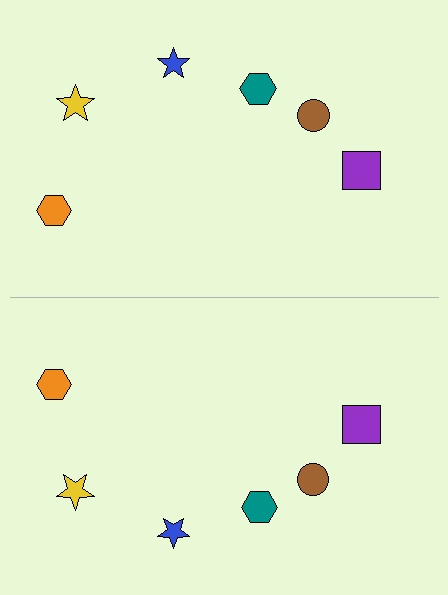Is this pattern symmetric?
Yes, this pattern has bilateral (reflection) symmetry.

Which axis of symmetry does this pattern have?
The pattern has a horizontal axis of symmetry running through the center of the image.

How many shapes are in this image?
There are 12 shapes in this image.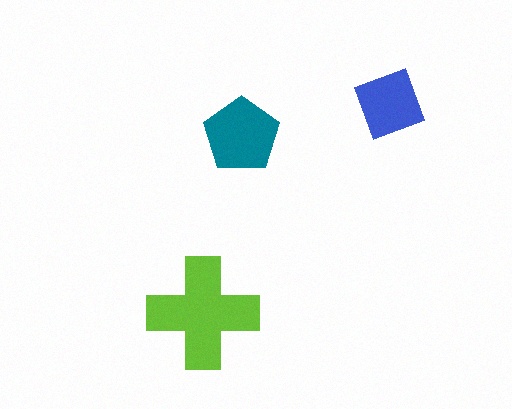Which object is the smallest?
The blue square.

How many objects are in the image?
There are 3 objects in the image.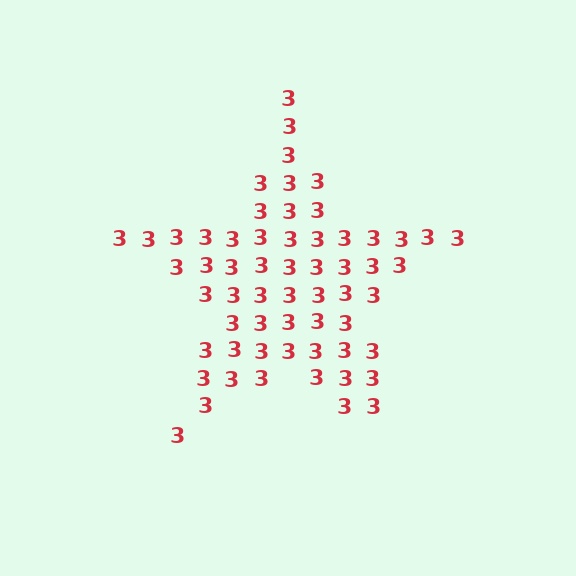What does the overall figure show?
The overall figure shows a star.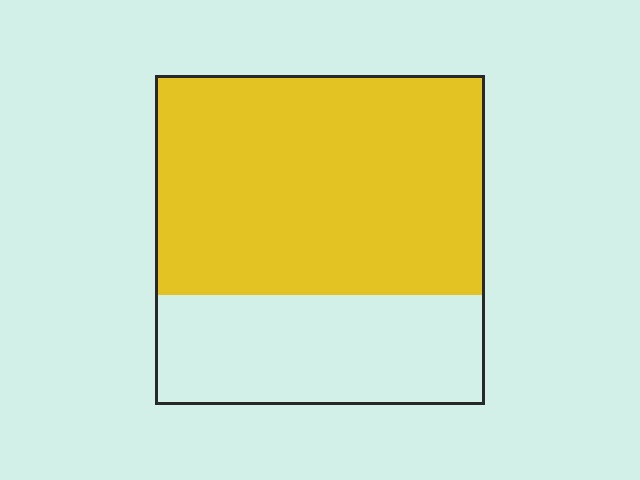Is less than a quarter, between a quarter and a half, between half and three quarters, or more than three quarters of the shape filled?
Between half and three quarters.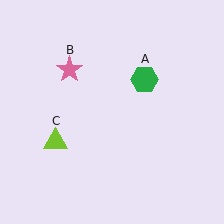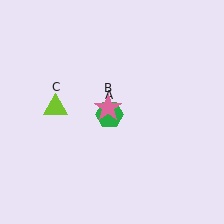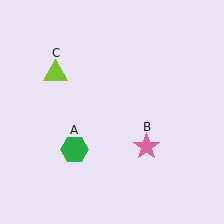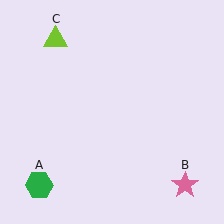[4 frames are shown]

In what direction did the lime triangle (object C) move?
The lime triangle (object C) moved up.